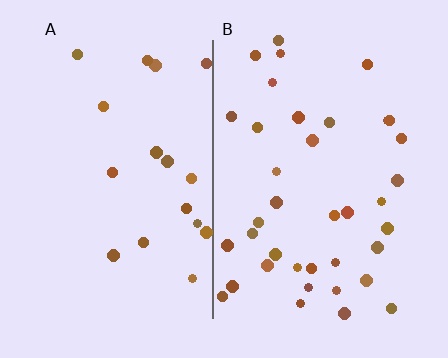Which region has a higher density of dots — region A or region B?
B (the right).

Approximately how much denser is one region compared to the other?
Approximately 2.2× — region B over region A.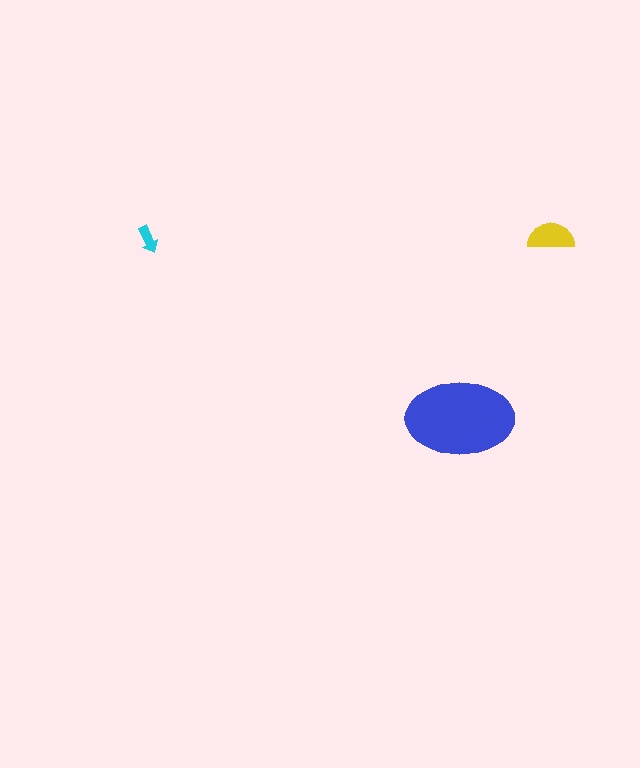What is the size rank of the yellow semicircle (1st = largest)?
2nd.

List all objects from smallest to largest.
The cyan arrow, the yellow semicircle, the blue ellipse.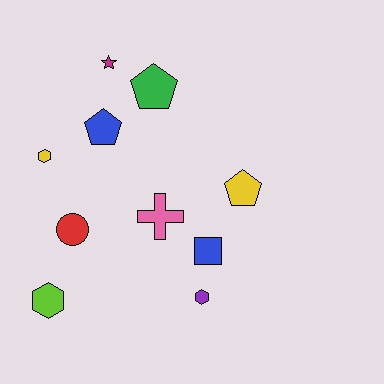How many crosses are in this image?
There is 1 cross.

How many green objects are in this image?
There is 1 green object.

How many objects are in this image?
There are 10 objects.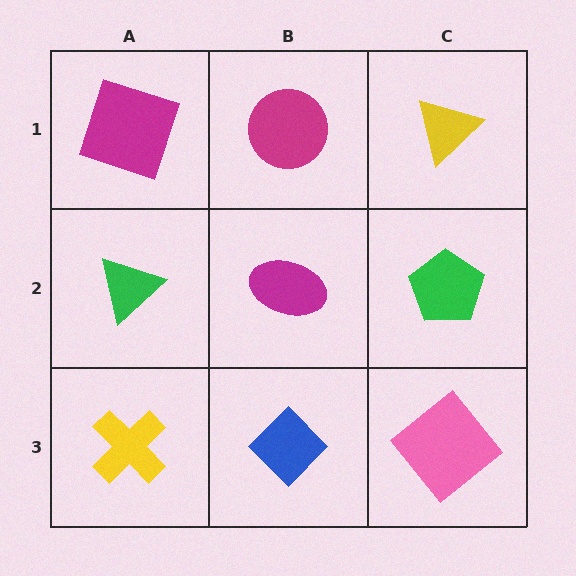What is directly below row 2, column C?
A pink diamond.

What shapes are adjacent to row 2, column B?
A magenta circle (row 1, column B), a blue diamond (row 3, column B), a green triangle (row 2, column A), a green pentagon (row 2, column C).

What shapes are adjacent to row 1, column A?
A green triangle (row 2, column A), a magenta circle (row 1, column B).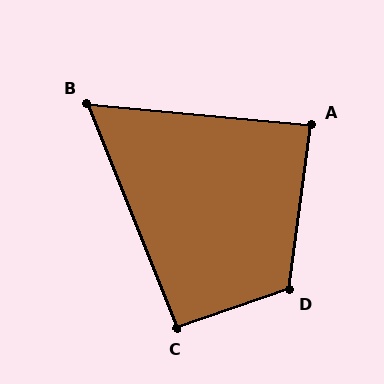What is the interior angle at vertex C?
Approximately 93 degrees (approximately right).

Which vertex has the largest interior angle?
D, at approximately 117 degrees.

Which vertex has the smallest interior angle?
B, at approximately 63 degrees.